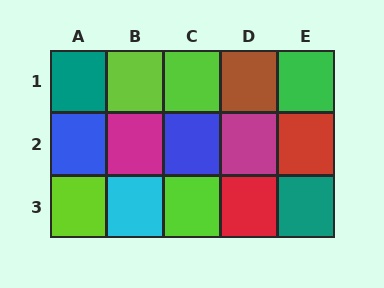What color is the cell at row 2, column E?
Red.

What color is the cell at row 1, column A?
Teal.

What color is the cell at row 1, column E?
Green.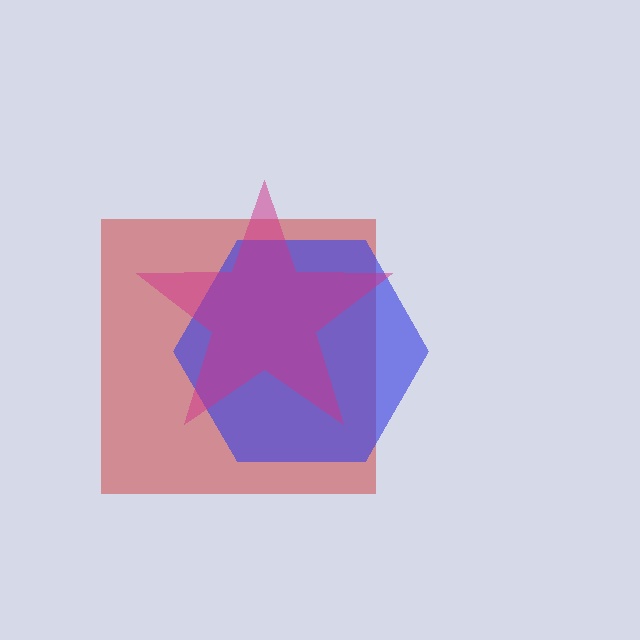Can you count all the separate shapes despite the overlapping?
Yes, there are 3 separate shapes.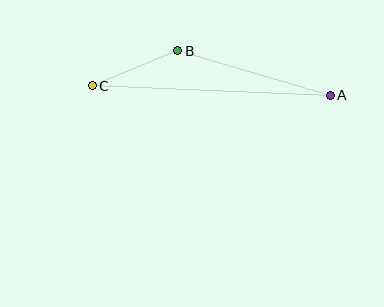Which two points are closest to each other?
Points B and C are closest to each other.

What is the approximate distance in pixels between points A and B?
The distance between A and B is approximately 158 pixels.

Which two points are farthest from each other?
Points A and C are farthest from each other.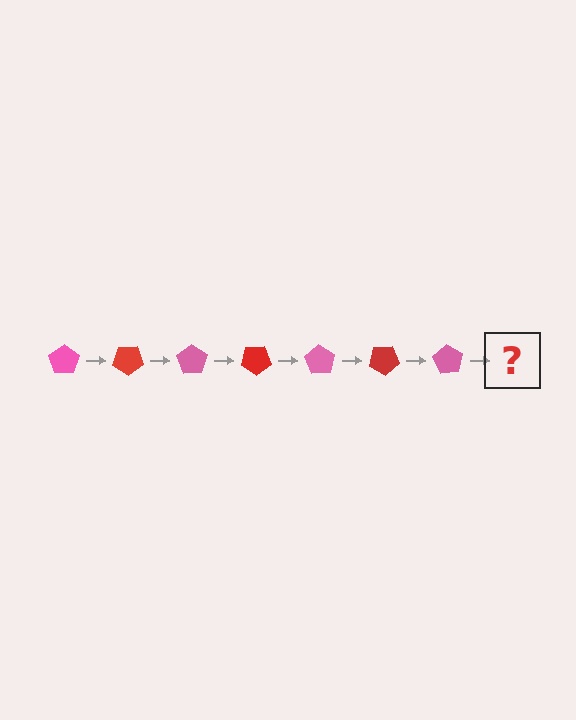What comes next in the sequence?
The next element should be a red pentagon, rotated 245 degrees from the start.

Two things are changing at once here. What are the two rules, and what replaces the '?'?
The two rules are that it rotates 35 degrees each step and the color cycles through pink and red. The '?' should be a red pentagon, rotated 245 degrees from the start.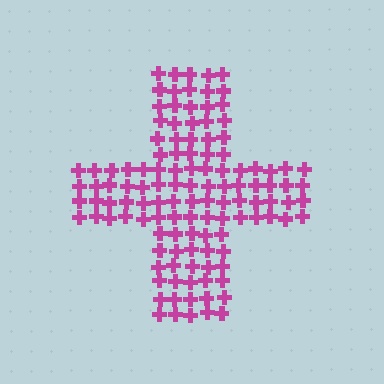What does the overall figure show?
The overall figure shows a cross.